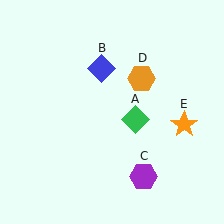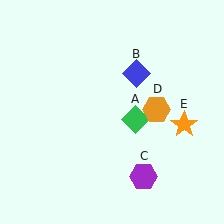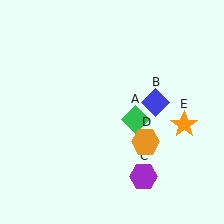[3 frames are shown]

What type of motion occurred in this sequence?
The blue diamond (object B), orange hexagon (object D) rotated clockwise around the center of the scene.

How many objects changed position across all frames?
2 objects changed position: blue diamond (object B), orange hexagon (object D).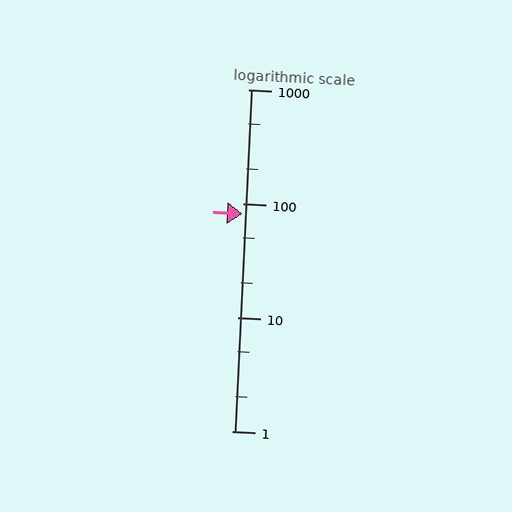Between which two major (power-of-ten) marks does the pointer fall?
The pointer is between 10 and 100.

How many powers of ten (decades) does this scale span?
The scale spans 3 decades, from 1 to 1000.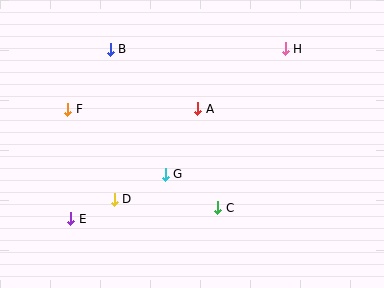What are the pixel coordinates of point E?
Point E is at (71, 219).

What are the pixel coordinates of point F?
Point F is at (68, 109).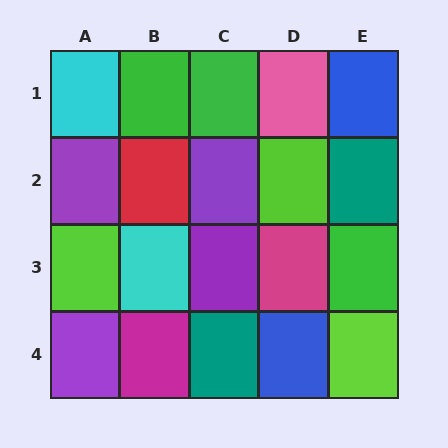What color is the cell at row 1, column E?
Blue.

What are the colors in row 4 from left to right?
Purple, magenta, teal, blue, lime.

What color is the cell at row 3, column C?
Purple.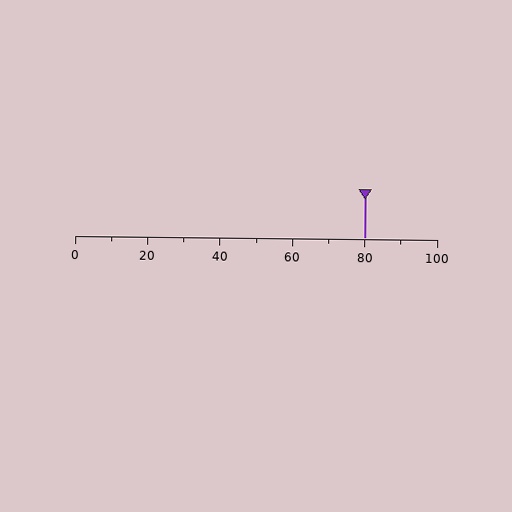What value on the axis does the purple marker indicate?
The marker indicates approximately 80.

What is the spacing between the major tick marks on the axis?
The major ticks are spaced 20 apart.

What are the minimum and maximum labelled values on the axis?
The axis runs from 0 to 100.